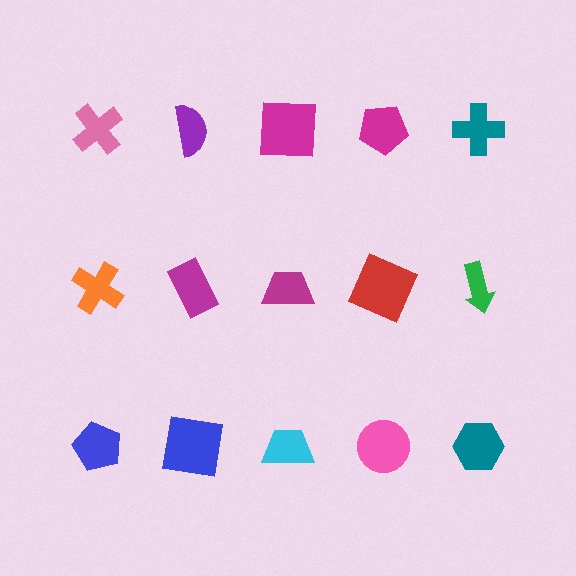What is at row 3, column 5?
A teal hexagon.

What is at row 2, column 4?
A red square.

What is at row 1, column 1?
A pink cross.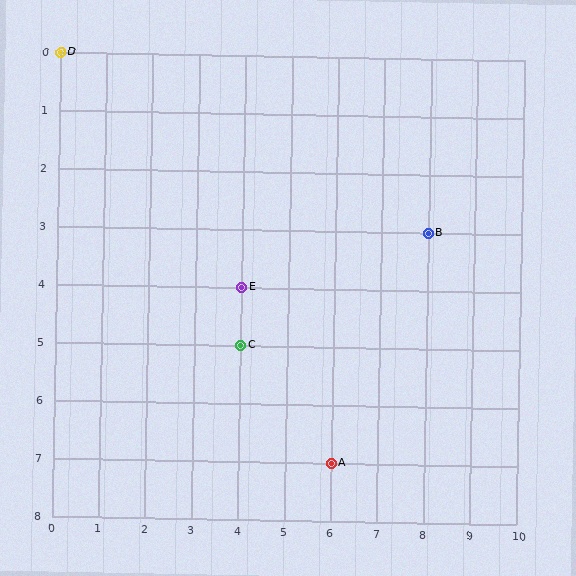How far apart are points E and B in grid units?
Points E and B are 4 columns and 1 row apart (about 4.1 grid units diagonally).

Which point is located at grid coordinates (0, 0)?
Point D is at (0, 0).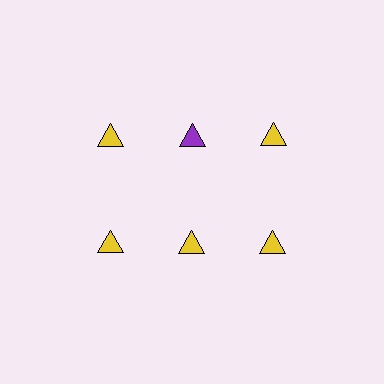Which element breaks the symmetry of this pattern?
The purple triangle in the top row, second from left column breaks the symmetry. All other shapes are yellow triangles.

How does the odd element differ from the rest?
It has a different color: purple instead of yellow.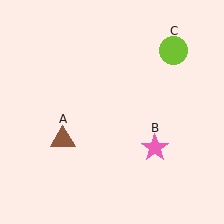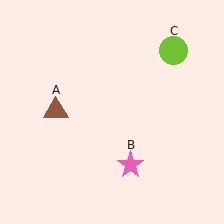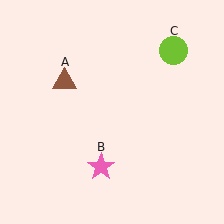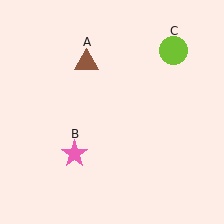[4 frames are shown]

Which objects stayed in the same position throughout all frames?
Lime circle (object C) remained stationary.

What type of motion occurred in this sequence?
The brown triangle (object A), pink star (object B) rotated clockwise around the center of the scene.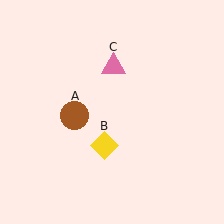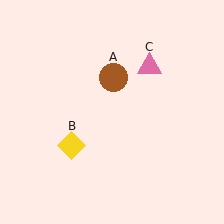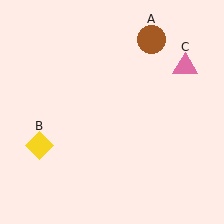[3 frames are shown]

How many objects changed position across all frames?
3 objects changed position: brown circle (object A), yellow diamond (object B), pink triangle (object C).